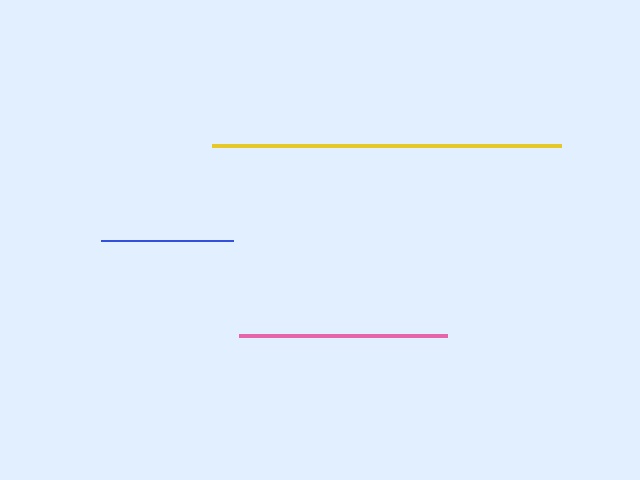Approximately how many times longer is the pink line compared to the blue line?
The pink line is approximately 1.6 times the length of the blue line.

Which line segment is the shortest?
The blue line is the shortest at approximately 133 pixels.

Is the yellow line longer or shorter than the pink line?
The yellow line is longer than the pink line.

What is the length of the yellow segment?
The yellow segment is approximately 349 pixels long.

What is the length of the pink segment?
The pink segment is approximately 208 pixels long.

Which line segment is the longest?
The yellow line is the longest at approximately 349 pixels.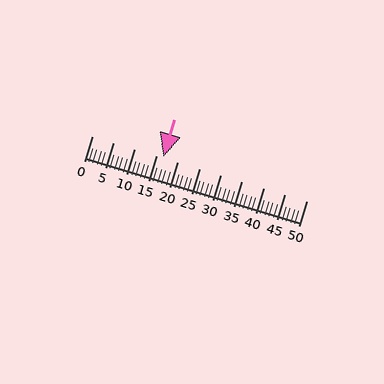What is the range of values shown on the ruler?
The ruler shows values from 0 to 50.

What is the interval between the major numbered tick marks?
The major tick marks are spaced 5 units apart.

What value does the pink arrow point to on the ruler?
The pink arrow points to approximately 17.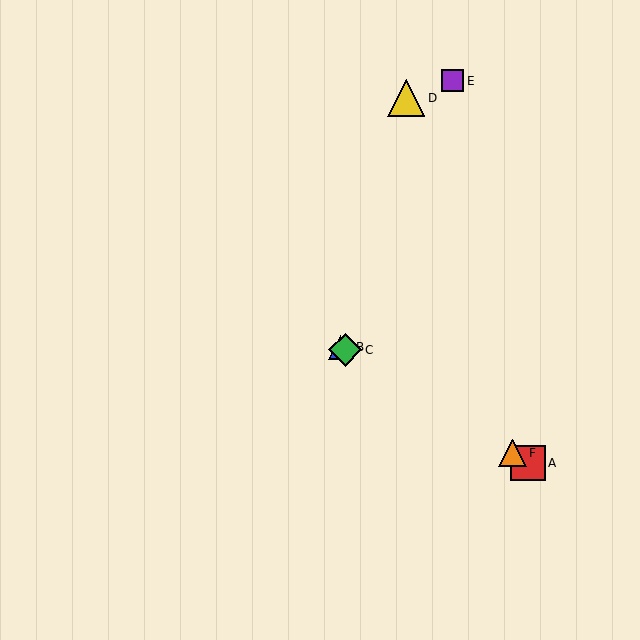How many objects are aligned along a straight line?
4 objects (A, B, C, F) are aligned along a straight line.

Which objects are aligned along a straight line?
Objects A, B, C, F are aligned along a straight line.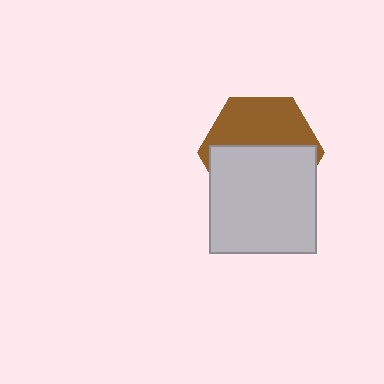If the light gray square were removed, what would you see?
You would see the complete brown hexagon.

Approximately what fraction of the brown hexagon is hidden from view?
Roughly 55% of the brown hexagon is hidden behind the light gray square.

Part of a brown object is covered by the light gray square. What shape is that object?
It is a hexagon.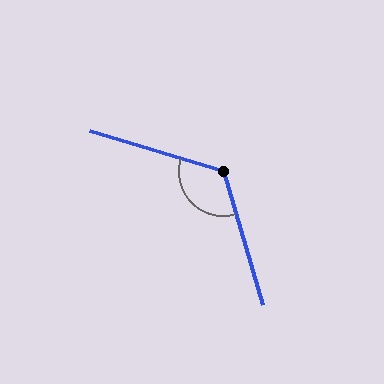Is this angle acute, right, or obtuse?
It is obtuse.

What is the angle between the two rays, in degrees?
Approximately 124 degrees.